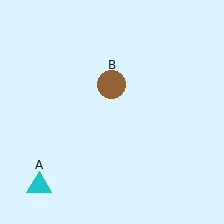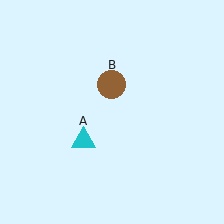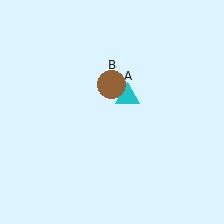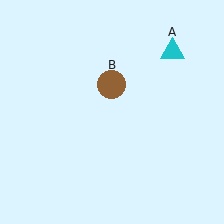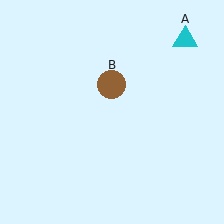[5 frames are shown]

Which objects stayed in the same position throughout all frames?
Brown circle (object B) remained stationary.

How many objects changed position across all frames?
1 object changed position: cyan triangle (object A).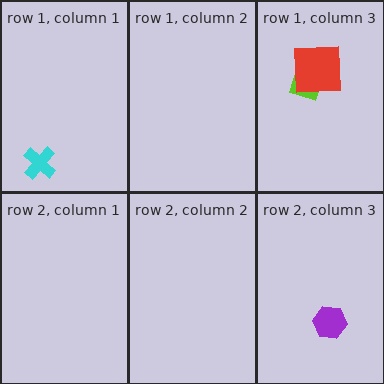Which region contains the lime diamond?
The row 1, column 3 region.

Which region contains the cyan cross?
The row 1, column 1 region.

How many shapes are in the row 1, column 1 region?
1.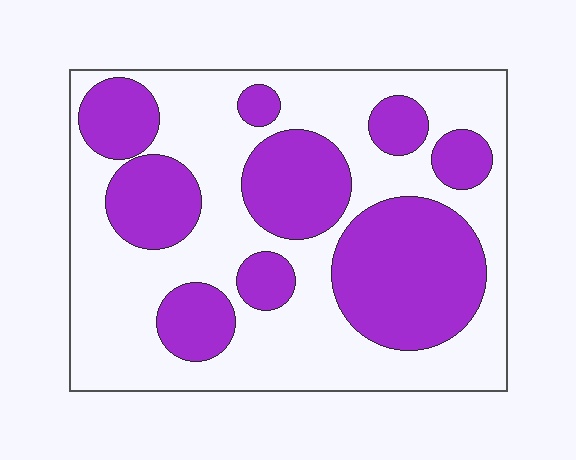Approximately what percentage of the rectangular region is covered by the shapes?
Approximately 40%.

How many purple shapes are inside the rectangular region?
9.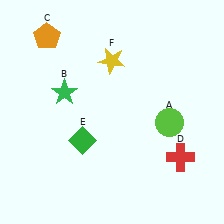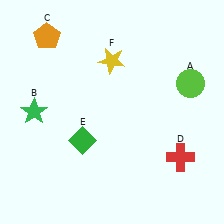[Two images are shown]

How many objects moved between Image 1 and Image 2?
2 objects moved between the two images.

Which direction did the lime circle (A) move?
The lime circle (A) moved up.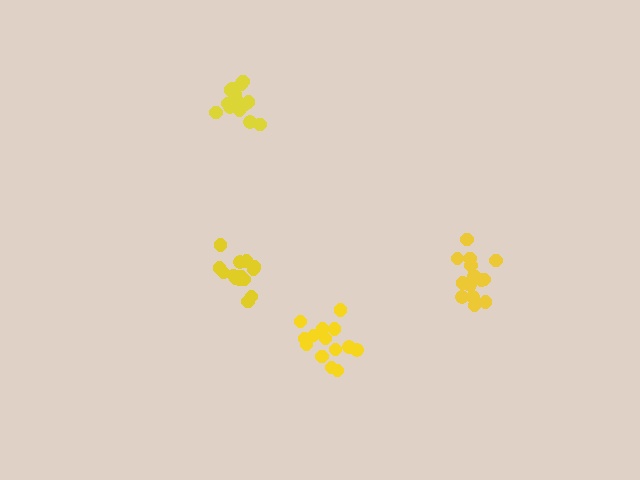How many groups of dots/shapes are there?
There are 4 groups.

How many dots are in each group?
Group 1: 14 dots, Group 2: 16 dots, Group 3: 17 dots, Group 4: 14 dots (61 total).